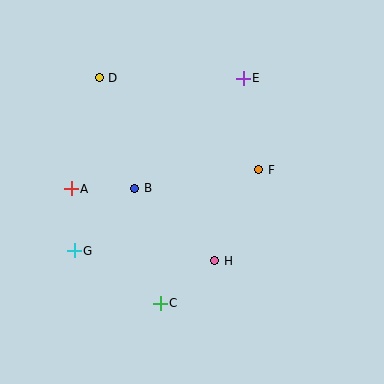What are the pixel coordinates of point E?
Point E is at (243, 78).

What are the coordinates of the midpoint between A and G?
The midpoint between A and G is at (73, 220).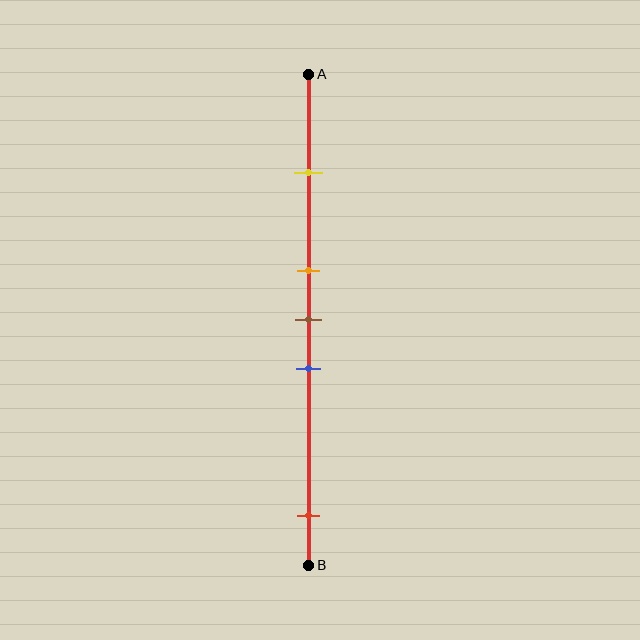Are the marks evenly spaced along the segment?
No, the marks are not evenly spaced.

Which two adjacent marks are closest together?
The orange and brown marks are the closest adjacent pair.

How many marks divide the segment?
There are 5 marks dividing the segment.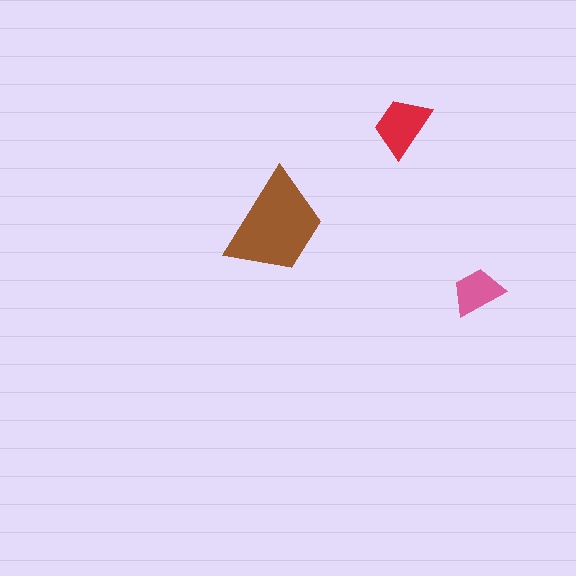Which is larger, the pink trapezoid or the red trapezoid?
The red one.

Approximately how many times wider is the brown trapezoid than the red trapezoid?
About 1.5 times wider.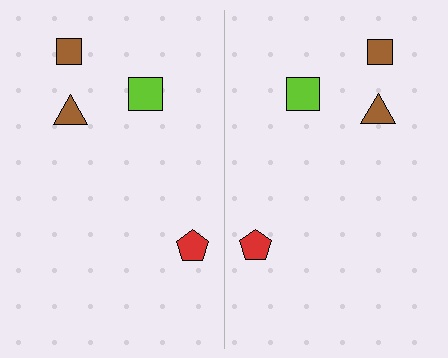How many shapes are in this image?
There are 8 shapes in this image.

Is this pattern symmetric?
Yes, this pattern has bilateral (reflection) symmetry.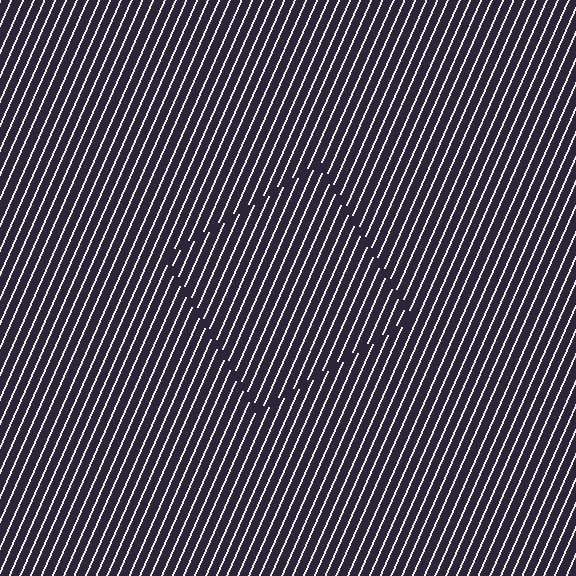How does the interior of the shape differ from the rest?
The interior of the shape contains the same grating, shifted by half a period — the contour is defined by the phase discontinuity where line-ends from the inner and outer gratings abut.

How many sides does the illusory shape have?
4 sides — the line-ends trace a square.